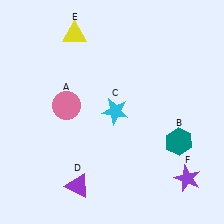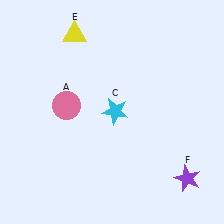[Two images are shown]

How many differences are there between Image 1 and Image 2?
There are 2 differences between the two images.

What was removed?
The purple triangle (D), the teal hexagon (B) were removed in Image 2.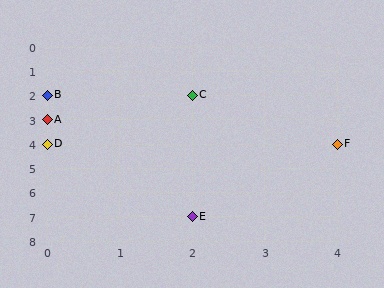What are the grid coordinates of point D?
Point D is at grid coordinates (0, 4).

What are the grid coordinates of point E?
Point E is at grid coordinates (2, 7).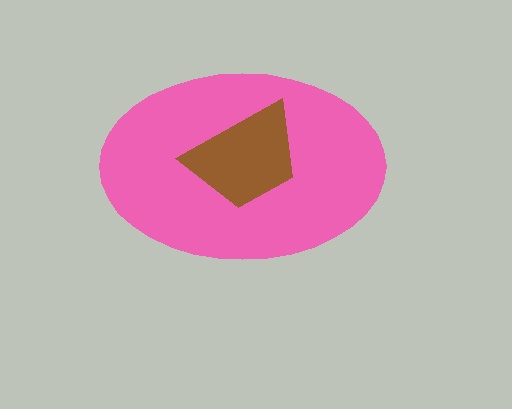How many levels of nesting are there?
2.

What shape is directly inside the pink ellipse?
The brown trapezoid.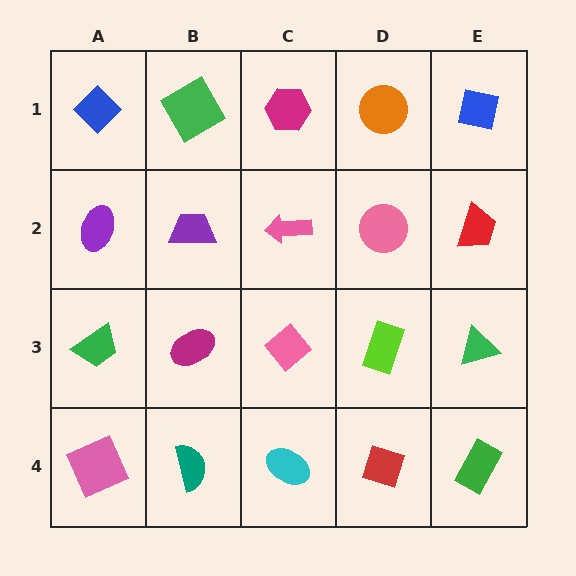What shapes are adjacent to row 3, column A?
A purple ellipse (row 2, column A), a pink square (row 4, column A), a magenta ellipse (row 3, column B).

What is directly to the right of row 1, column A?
A green diamond.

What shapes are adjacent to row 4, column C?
A pink diamond (row 3, column C), a teal semicircle (row 4, column B), a red diamond (row 4, column D).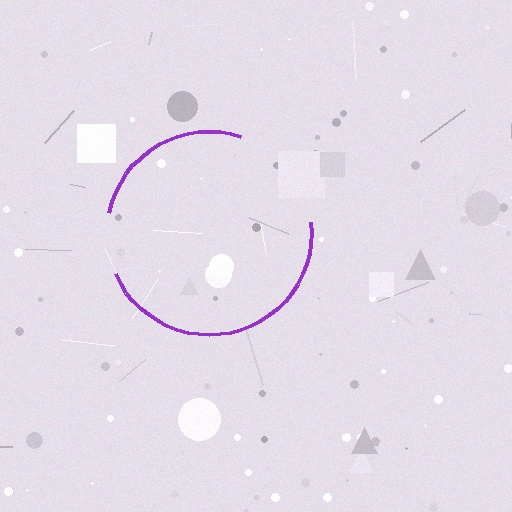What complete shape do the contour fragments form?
The contour fragments form a circle.